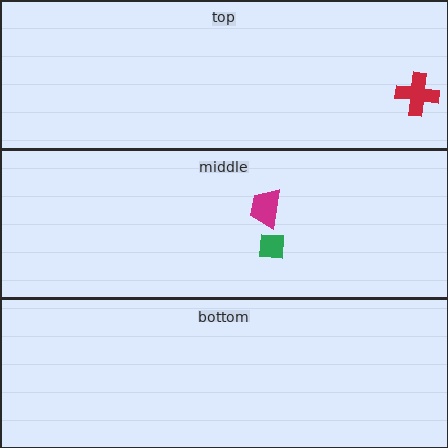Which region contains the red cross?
The top region.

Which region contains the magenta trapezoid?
The middle region.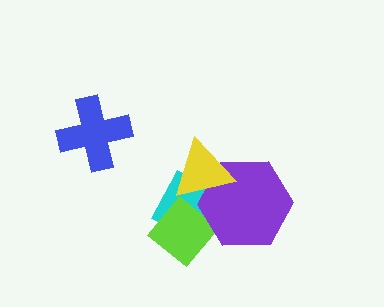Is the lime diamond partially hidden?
Yes, it is partially covered by another shape.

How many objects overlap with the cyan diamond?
3 objects overlap with the cyan diamond.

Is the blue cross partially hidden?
No, no other shape covers it.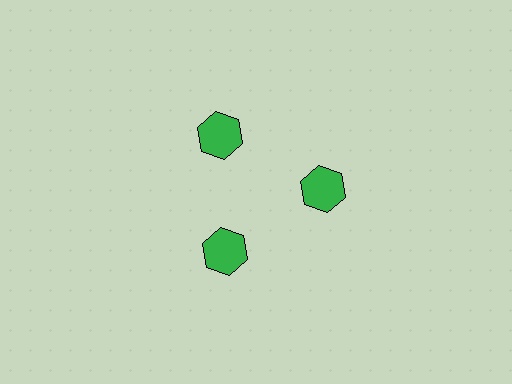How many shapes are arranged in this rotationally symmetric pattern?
There are 3 shapes, arranged in 3 groups of 1.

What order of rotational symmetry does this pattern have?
This pattern has 3-fold rotational symmetry.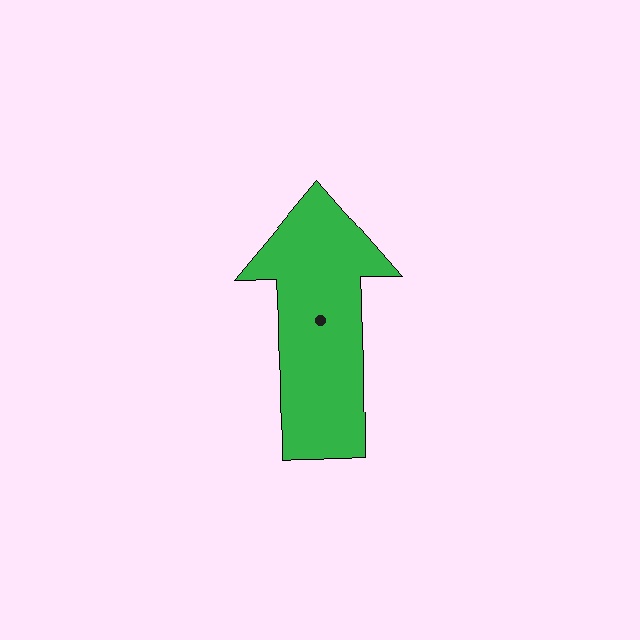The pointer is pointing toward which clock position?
Roughly 12 o'clock.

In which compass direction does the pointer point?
North.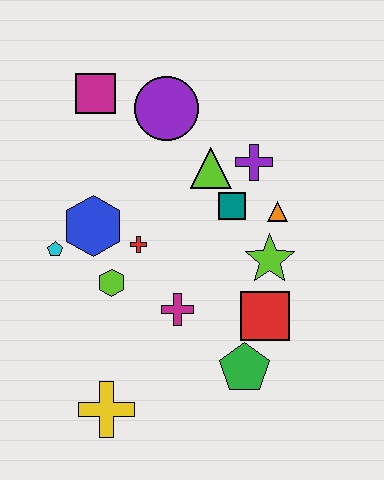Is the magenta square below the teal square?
No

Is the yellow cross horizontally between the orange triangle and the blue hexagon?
Yes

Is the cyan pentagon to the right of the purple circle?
No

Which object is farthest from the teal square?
The yellow cross is farthest from the teal square.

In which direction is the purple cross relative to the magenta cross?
The purple cross is above the magenta cross.